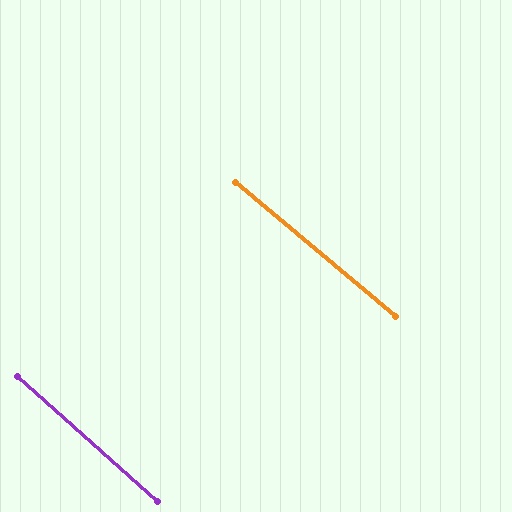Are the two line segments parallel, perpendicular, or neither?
Parallel — their directions differ by only 1.8°.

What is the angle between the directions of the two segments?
Approximately 2 degrees.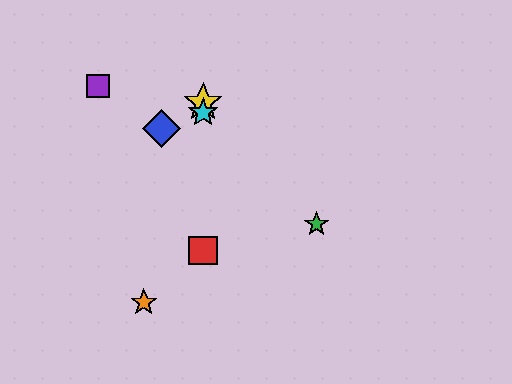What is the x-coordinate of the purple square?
The purple square is at x≈98.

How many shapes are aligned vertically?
3 shapes (the red square, the yellow star, the cyan star) are aligned vertically.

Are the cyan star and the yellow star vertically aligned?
Yes, both are at x≈203.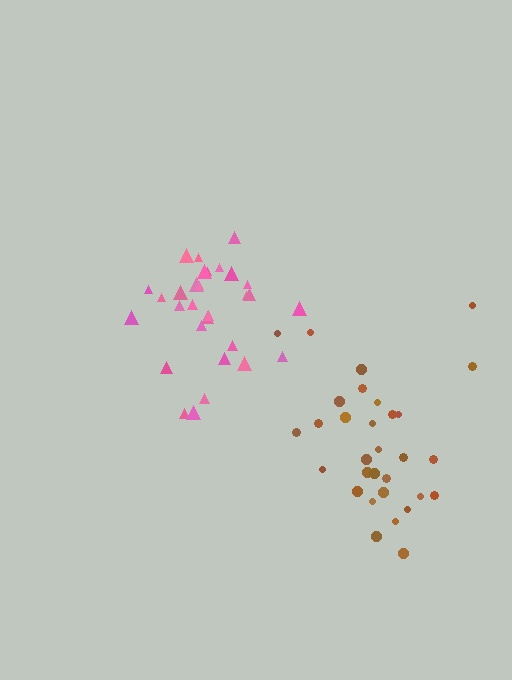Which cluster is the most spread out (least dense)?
Brown.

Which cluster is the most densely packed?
Pink.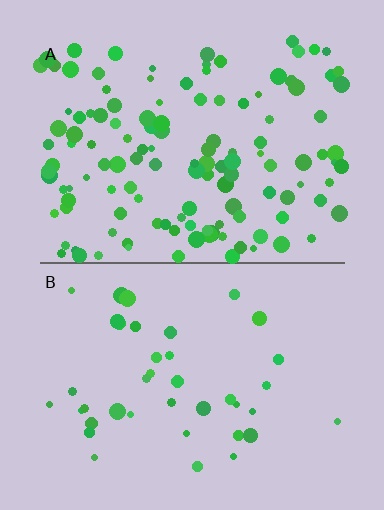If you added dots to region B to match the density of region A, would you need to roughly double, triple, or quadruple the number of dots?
Approximately triple.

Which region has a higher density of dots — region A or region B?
A (the top).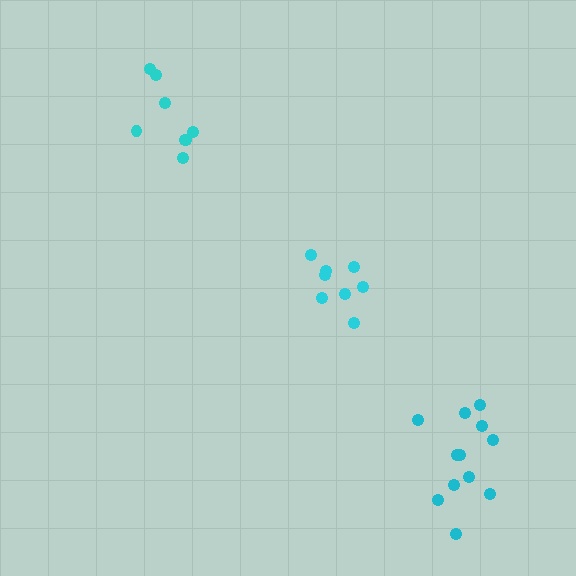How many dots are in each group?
Group 1: 9 dots, Group 2: 8 dots, Group 3: 12 dots (29 total).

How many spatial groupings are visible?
There are 3 spatial groupings.